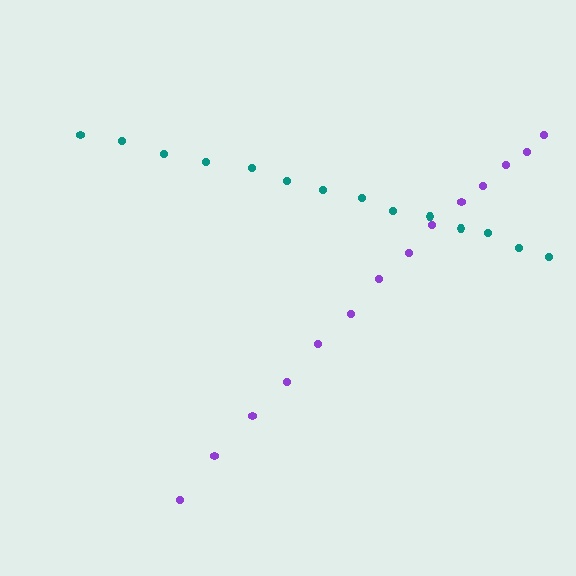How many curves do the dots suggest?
There are 2 distinct paths.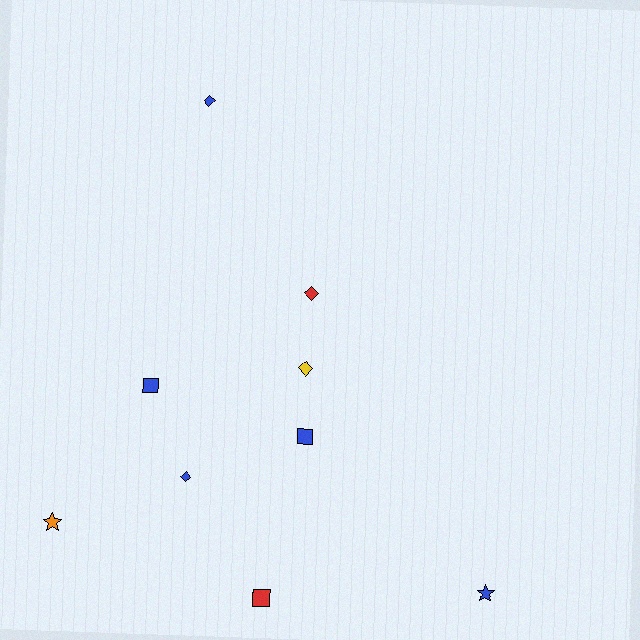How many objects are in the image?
There are 9 objects.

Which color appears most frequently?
Blue, with 5 objects.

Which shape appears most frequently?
Diamond, with 4 objects.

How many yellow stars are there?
There are no yellow stars.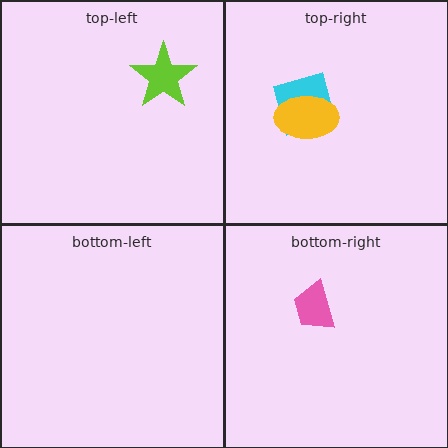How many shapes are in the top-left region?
1.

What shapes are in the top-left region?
The lime star.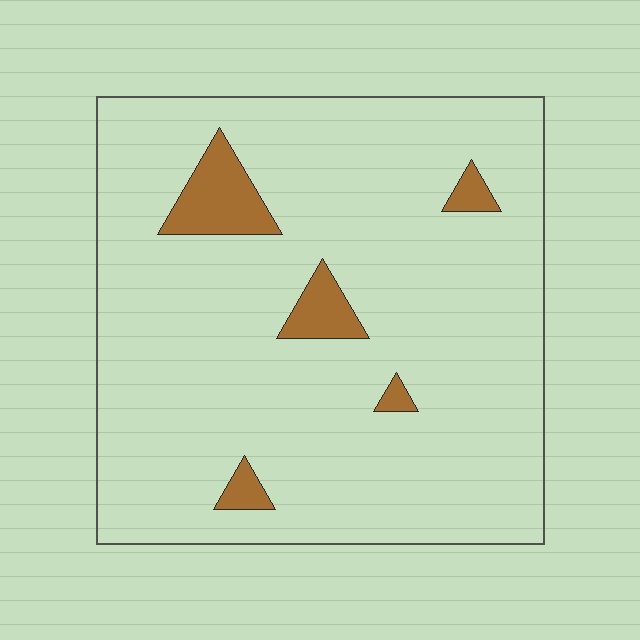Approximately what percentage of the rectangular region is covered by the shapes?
Approximately 5%.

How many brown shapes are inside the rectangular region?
5.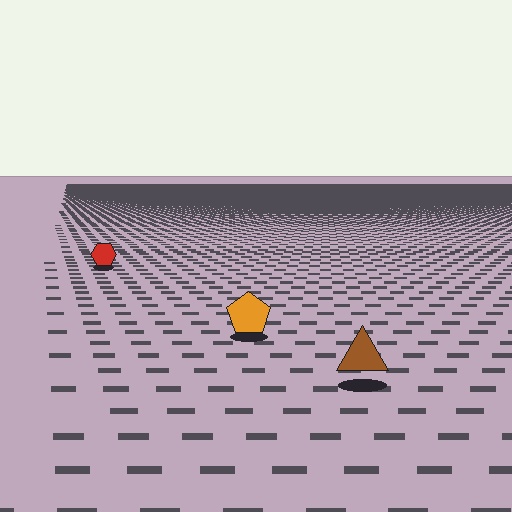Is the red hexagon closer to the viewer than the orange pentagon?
No. The orange pentagon is closer — you can tell from the texture gradient: the ground texture is coarser near it.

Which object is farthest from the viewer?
The red hexagon is farthest from the viewer. It appears smaller and the ground texture around it is denser.